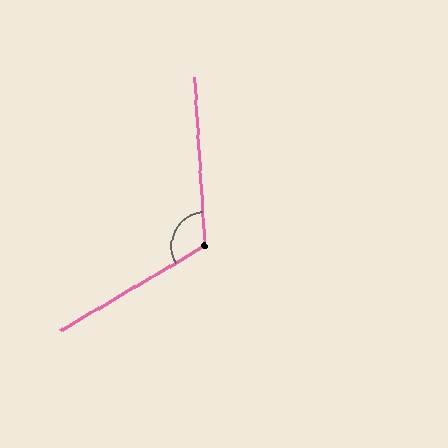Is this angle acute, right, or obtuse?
It is obtuse.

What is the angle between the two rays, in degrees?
Approximately 117 degrees.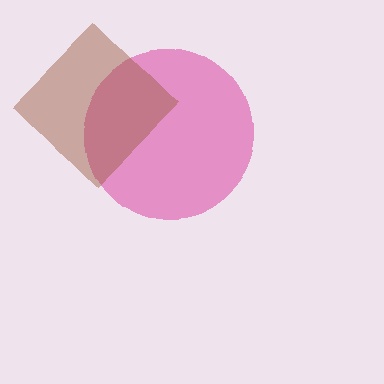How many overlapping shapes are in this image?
There are 2 overlapping shapes in the image.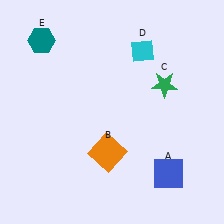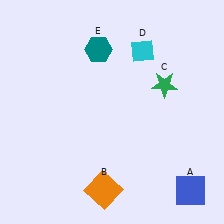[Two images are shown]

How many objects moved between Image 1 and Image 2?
3 objects moved between the two images.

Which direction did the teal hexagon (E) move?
The teal hexagon (E) moved right.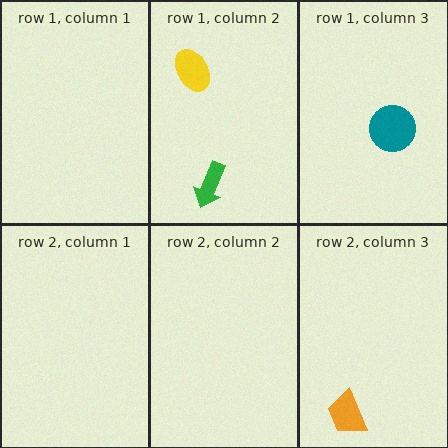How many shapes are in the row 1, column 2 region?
2.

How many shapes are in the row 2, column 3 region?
1.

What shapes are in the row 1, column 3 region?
The teal circle.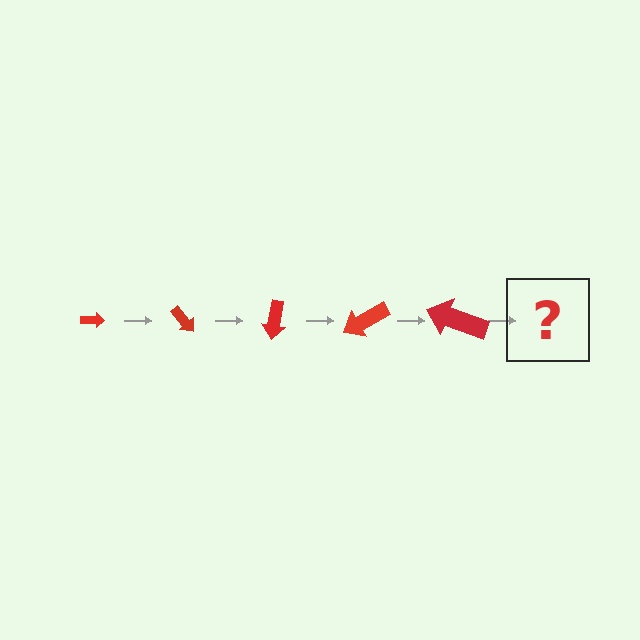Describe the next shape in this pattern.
It should be an arrow, larger than the previous one and rotated 250 degrees from the start.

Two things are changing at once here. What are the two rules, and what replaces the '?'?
The two rules are that the arrow grows larger each step and it rotates 50 degrees each step. The '?' should be an arrow, larger than the previous one and rotated 250 degrees from the start.